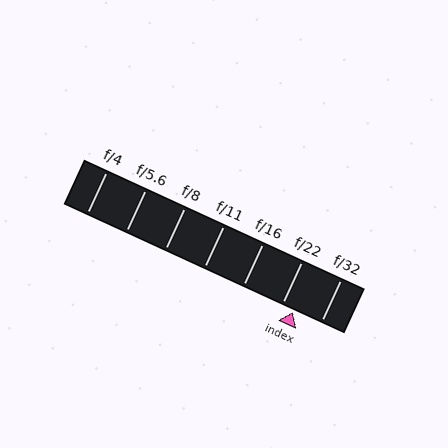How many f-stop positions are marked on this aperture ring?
There are 7 f-stop positions marked.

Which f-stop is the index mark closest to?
The index mark is closest to f/22.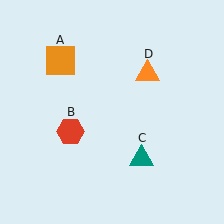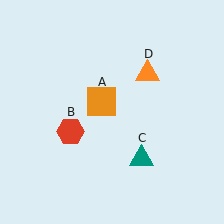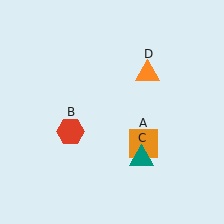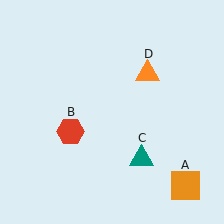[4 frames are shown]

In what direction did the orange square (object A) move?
The orange square (object A) moved down and to the right.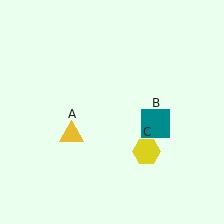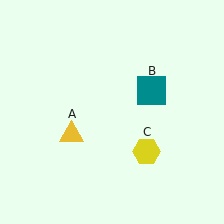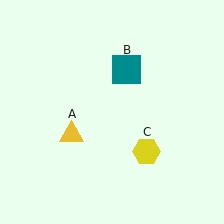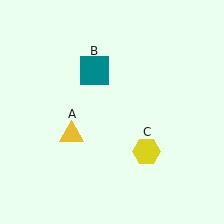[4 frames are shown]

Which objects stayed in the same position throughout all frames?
Yellow triangle (object A) and yellow hexagon (object C) remained stationary.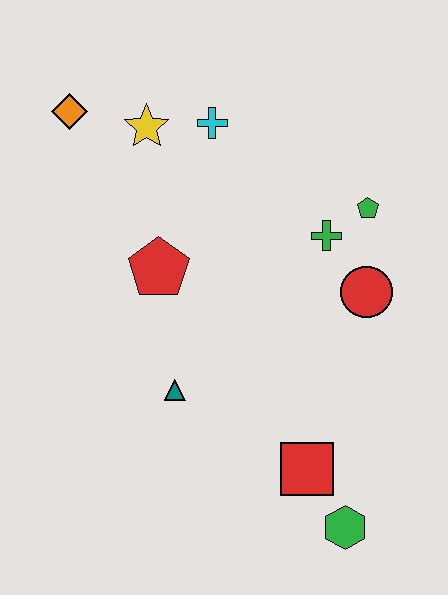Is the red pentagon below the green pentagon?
Yes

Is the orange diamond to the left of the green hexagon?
Yes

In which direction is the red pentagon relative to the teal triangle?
The red pentagon is above the teal triangle.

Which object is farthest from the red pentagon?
The green hexagon is farthest from the red pentagon.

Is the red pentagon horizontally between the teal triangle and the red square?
No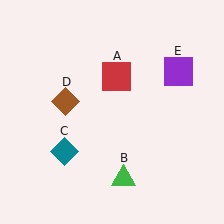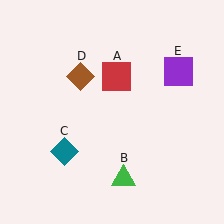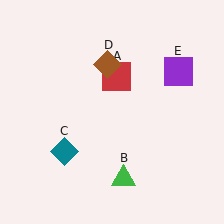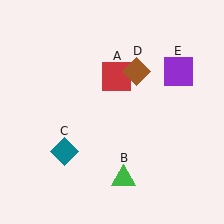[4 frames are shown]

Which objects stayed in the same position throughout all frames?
Red square (object A) and green triangle (object B) and teal diamond (object C) and purple square (object E) remained stationary.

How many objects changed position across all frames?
1 object changed position: brown diamond (object D).